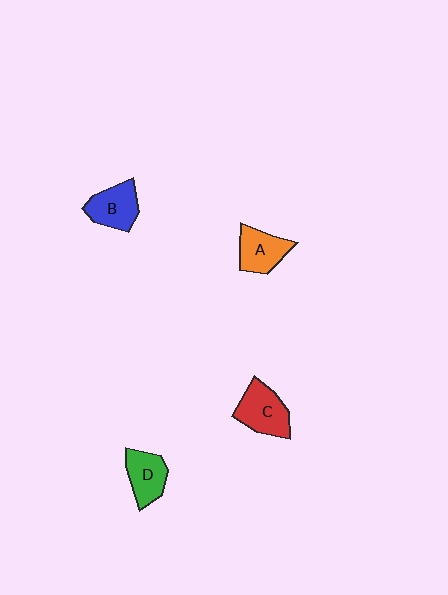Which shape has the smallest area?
Shape D (green).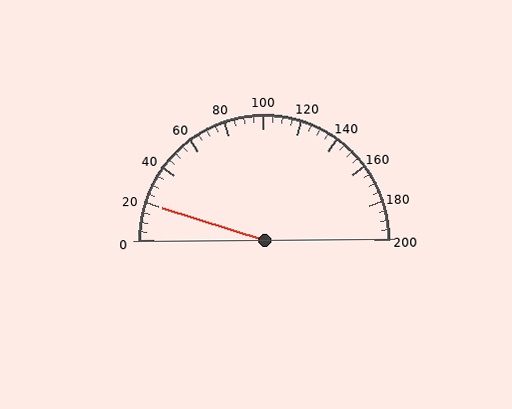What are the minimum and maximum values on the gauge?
The gauge ranges from 0 to 200.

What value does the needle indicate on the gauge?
The needle indicates approximately 20.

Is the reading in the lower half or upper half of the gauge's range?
The reading is in the lower half of the range (0 to 200).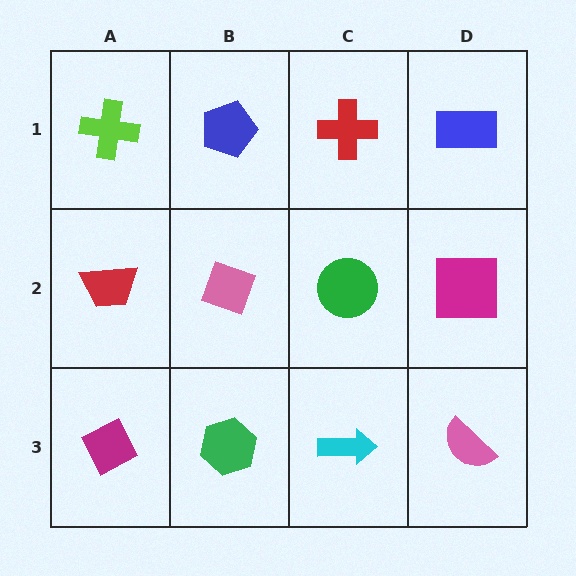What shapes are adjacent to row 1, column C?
A green circle (row 2, column C), a blue pentagon (row 1, column B), a blue rectangle (row 1, column D).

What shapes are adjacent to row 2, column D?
A blue rectangle (row 1, column D), a pink semicircle (row 3, column D), a green circle (row 2, column C).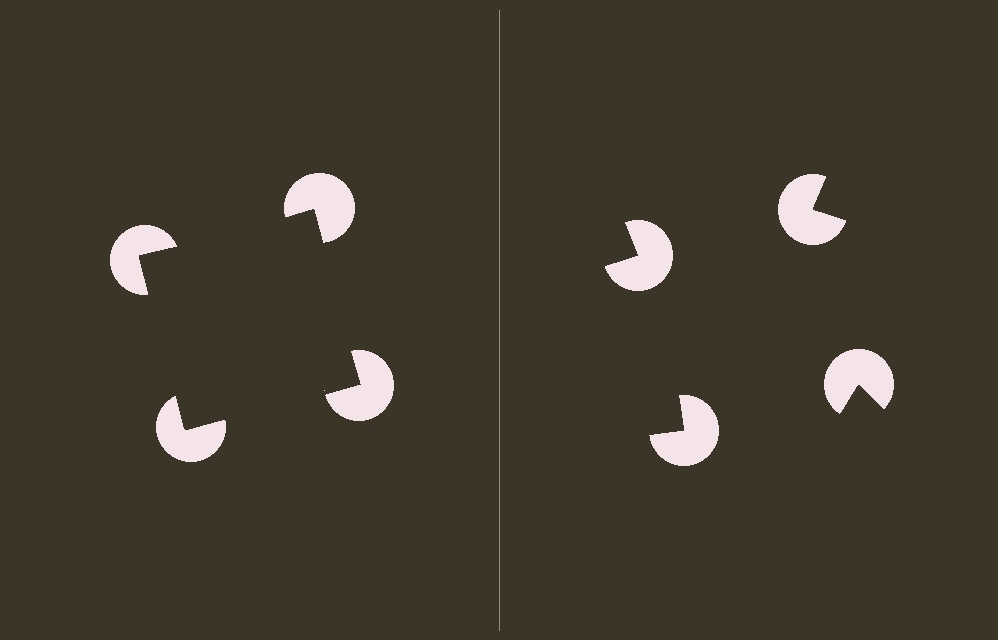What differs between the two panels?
The pac-man discs are positioned identically on both sides; only the wedge orientations differ. On the left they align to a square; on the right they are misaligned.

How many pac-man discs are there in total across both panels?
8 — 4 on each side.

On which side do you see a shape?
An illusory square appears on the left side. On the right side the wedge cuts are rotated, so no coherent shape forms.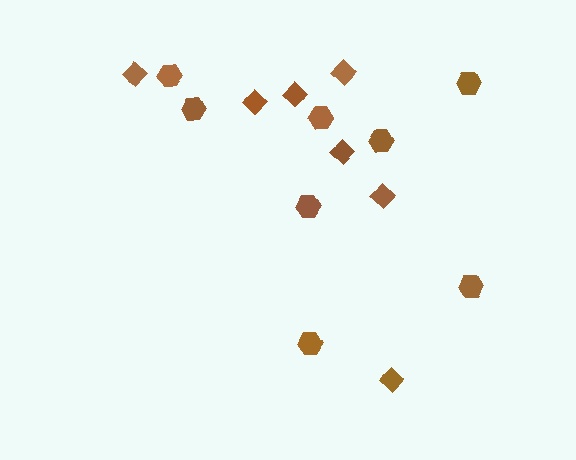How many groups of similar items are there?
There are 2 groups: one group of diamonds (7) and one group of hexagons (8).